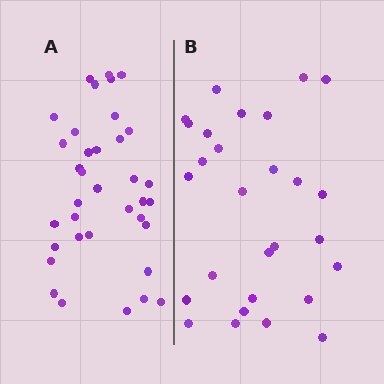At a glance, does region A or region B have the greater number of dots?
Region A (the left region) has more dots.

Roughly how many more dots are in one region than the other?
Region A has roughly 8 or so more dots than region B.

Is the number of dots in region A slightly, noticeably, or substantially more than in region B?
Region A has noticeably more, but not dramatically so. The ratio is roughly 1.3 to 1.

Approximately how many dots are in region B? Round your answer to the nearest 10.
About 30 dots. (The exact count is 28, which rounds to 30.)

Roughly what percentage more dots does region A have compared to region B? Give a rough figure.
About 30% more.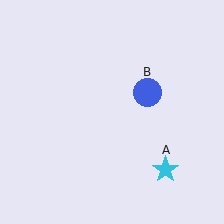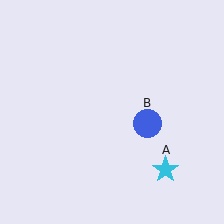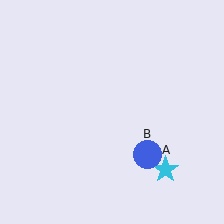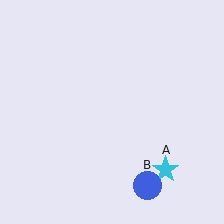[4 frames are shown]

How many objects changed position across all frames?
1 object changed position: blue circle (object B).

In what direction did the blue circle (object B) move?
The blue circle (object B) moved down.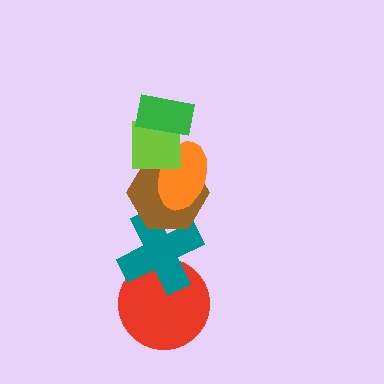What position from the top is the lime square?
The lime square is 2nd from the top.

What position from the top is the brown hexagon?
The brown hexagon is 4th from the top.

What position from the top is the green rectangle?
The green rectangle is 1st from the top.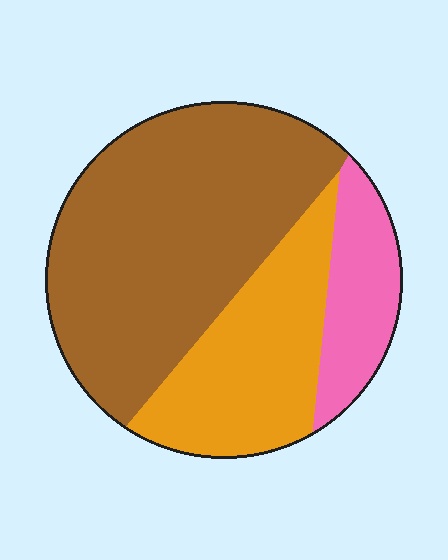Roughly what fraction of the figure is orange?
Orange takes up about one quarter (1/4) of the figure.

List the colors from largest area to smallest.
From largest to smallest: brown, orange, pink.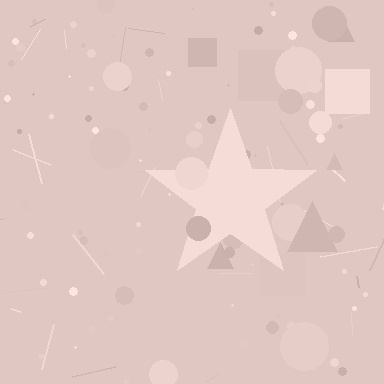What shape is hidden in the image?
A star is hidden in the image.